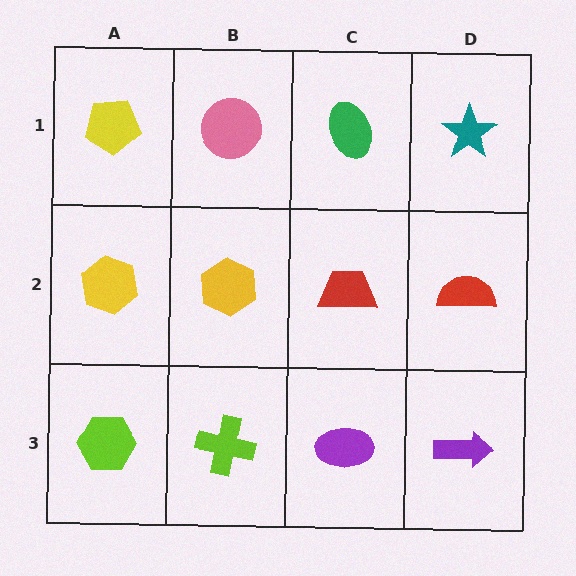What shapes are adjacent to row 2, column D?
A teal star (row 1, column D), a purple arrow (row 3, column D), a red trapezoid (row 2, column C).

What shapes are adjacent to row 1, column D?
A red semicircle (row 2, column D), a green ellipse (row 1, column C).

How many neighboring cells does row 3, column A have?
2.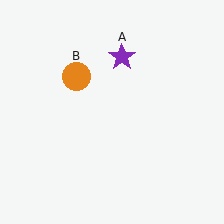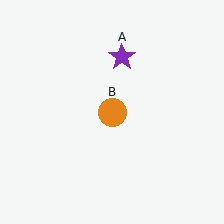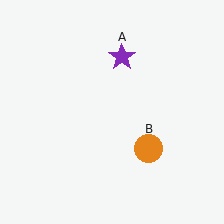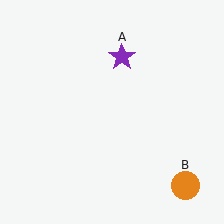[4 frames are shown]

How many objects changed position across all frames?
1 object changed position: orange circle (object B).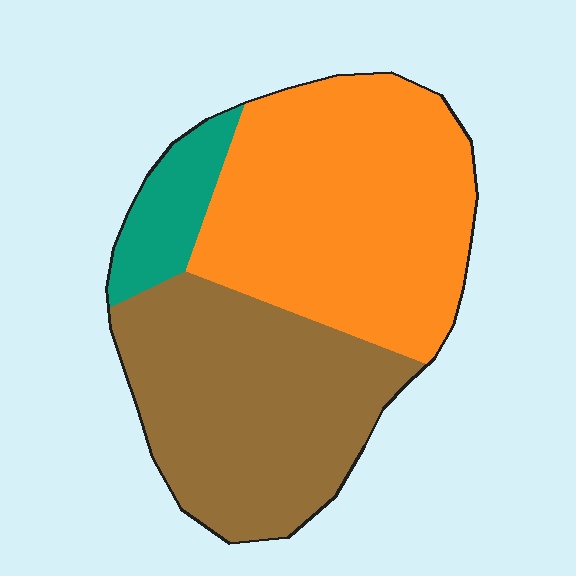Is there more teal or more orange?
Orange.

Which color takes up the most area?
Orange, at roughly 50%.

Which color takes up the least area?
Teal, at roughly 10%.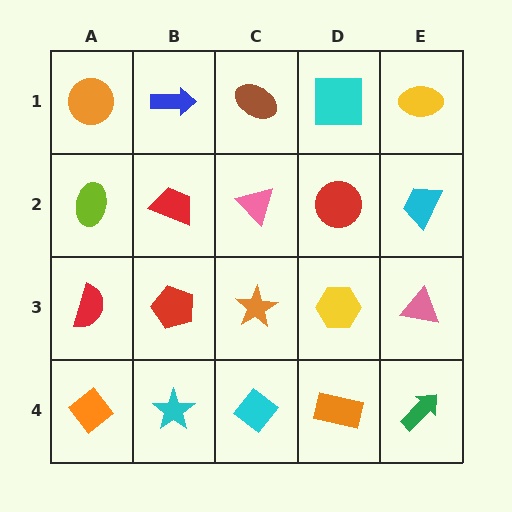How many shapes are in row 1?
5 shapes.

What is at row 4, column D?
An orange rectangle.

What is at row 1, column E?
A yellow ellipse.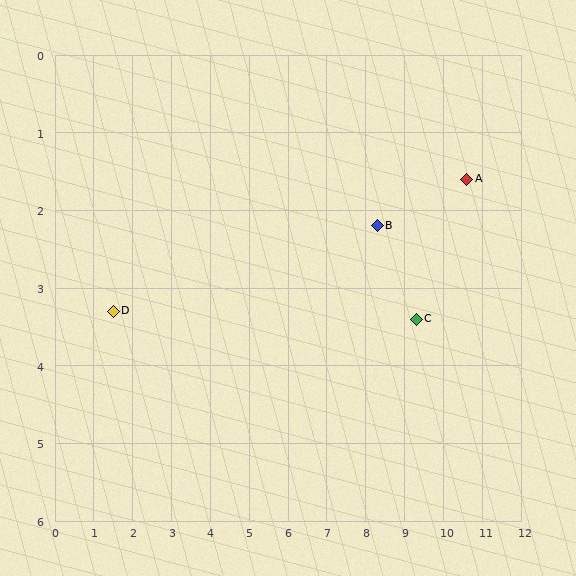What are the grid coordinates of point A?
Point A is at approximately (10.6, 1.6).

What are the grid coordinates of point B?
Point B is at approximately (8.3, 2.2).